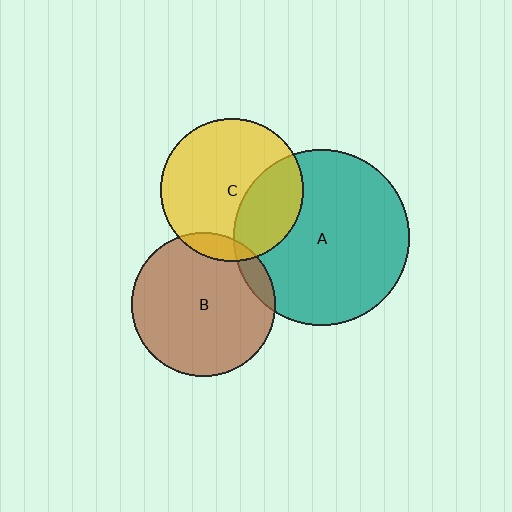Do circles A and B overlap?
Yes.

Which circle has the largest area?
Circle A (teal).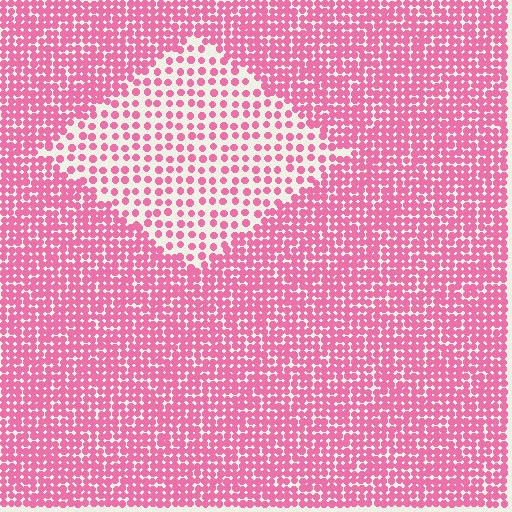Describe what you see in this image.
The image contains small pink elements arranged at two different densities. A diamond-shaped region is visible where the elements are less densely packed than the surrounding area.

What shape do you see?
I see a diamond.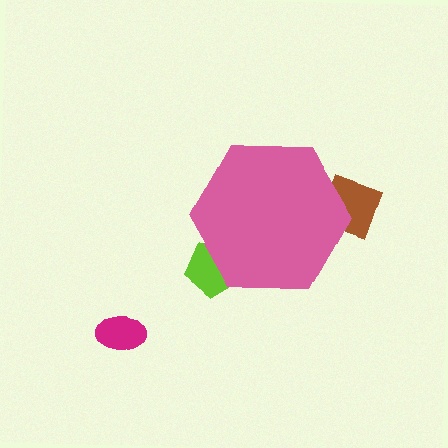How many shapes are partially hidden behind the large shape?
2 shapes are partially hidden.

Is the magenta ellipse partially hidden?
No, the magenta ellipse is fully visible.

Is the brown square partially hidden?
Yes, the brown square is partially hidden behind the pink hexagon.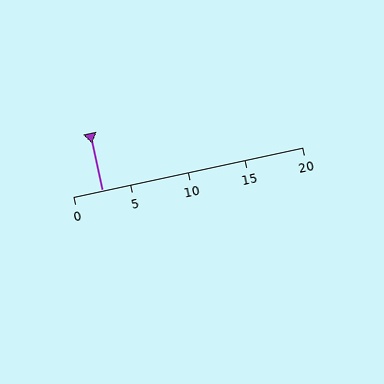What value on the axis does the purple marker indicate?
The marker indicates approximately 2.5.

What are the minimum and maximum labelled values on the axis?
The axis runs from 0 to 20.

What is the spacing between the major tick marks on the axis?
The major ticks are spaced 5 apart.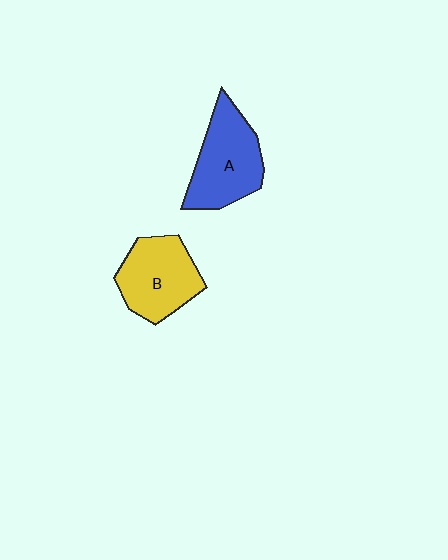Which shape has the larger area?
Shape A (blue).